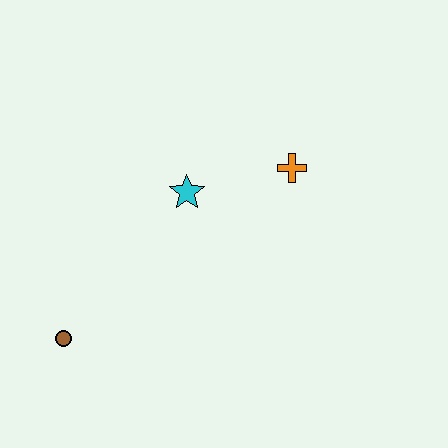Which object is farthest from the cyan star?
The brown circle is farthest from the cyan star.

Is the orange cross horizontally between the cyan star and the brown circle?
No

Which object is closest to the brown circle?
The cyan star is closest to the brown circle.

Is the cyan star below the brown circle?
No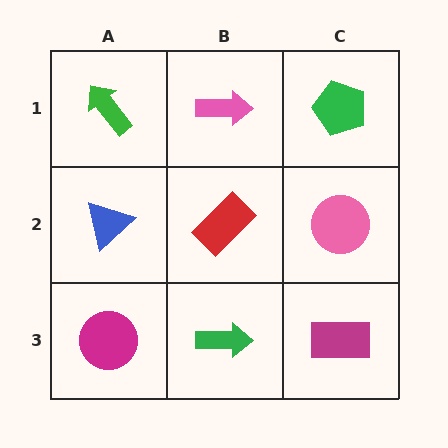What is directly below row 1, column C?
A pink circle.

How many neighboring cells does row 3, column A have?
2.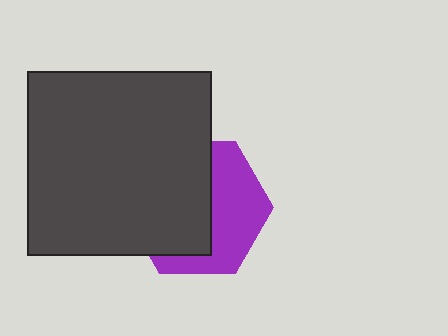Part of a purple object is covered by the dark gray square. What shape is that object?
It is a hexagon.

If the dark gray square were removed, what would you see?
You would see the complete purple hexagon.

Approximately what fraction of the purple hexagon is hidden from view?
Roughly 55% of the purple hexagon is hidden behind the dark gray square.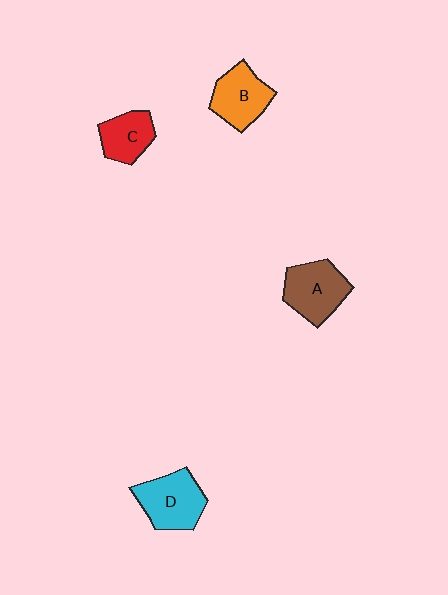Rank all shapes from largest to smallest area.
From largest to smallest: D (cyan), A (brown), B (orange), C (red).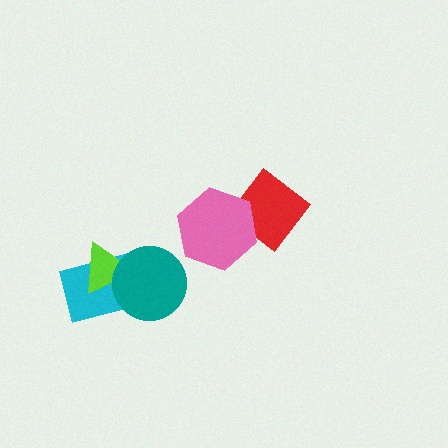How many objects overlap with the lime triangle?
2 objects overlap with the lime triangle.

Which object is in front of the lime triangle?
The teal circle is in front of the lime triangle.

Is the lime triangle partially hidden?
Yes, it is partially covered by another shape.